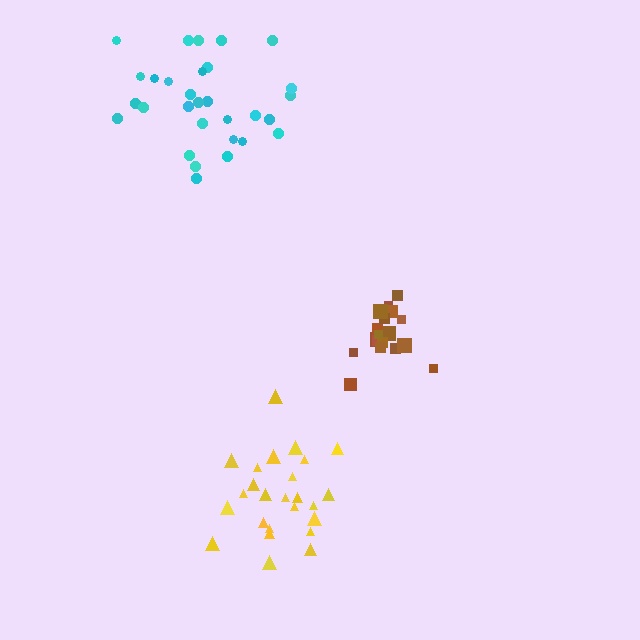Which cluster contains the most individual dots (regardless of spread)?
Cyan (30).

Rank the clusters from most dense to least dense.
brown, yellow, cyan.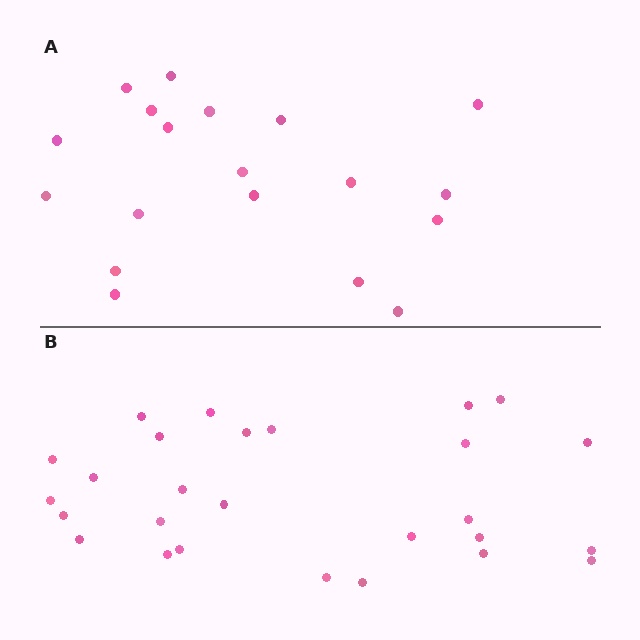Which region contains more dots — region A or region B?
Region B (the bottom region) has more dots.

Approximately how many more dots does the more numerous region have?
Region B has roughly 8 or so more dots than region A.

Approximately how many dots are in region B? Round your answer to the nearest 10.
About 30 dots. (The exact count is 27, which rounds to 30.)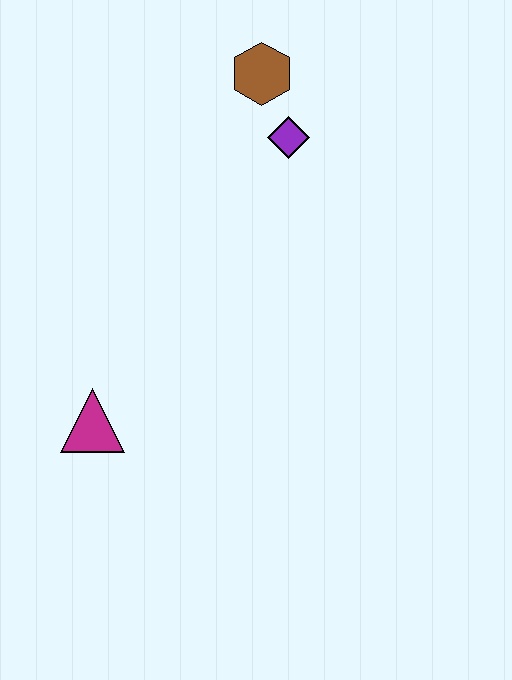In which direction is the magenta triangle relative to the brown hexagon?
The magenta triangle is below the brown hexagon.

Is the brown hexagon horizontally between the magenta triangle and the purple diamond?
Yes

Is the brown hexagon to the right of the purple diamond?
No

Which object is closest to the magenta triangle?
The purple diamond is closest to the magenta triangle.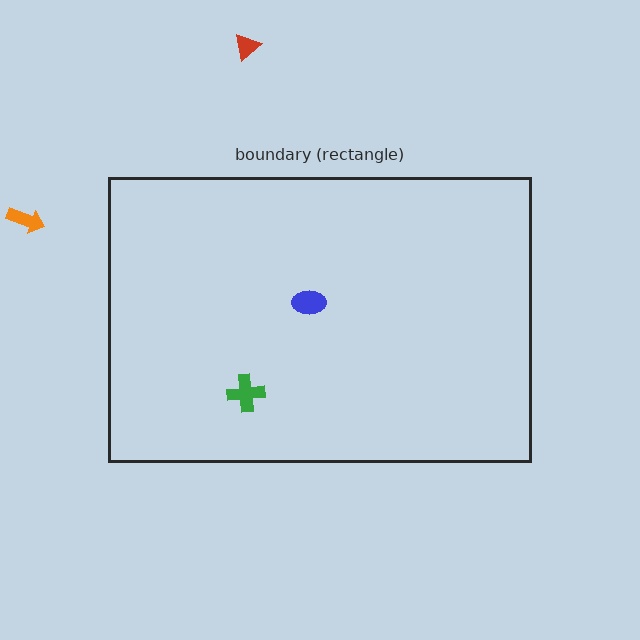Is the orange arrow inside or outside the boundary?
Outside.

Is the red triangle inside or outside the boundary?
Outside.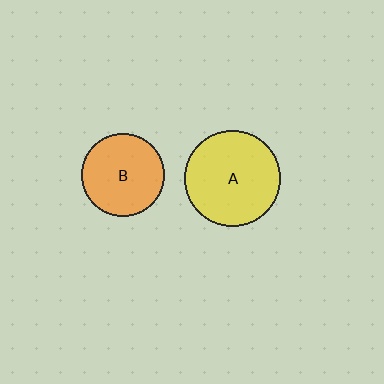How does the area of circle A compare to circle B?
Approximately 1.3 times.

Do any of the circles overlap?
No, none of the circles overlap.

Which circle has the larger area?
Circle A (yellow).